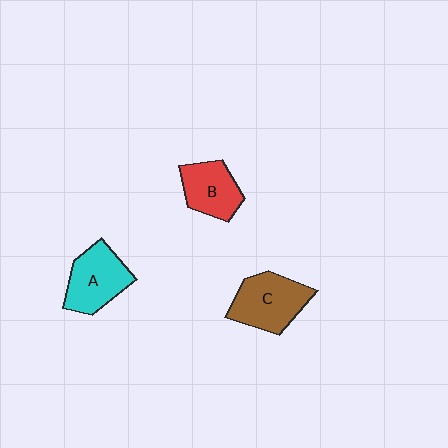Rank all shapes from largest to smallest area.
From largest to smallest: C (brown), A (cyan), B (red).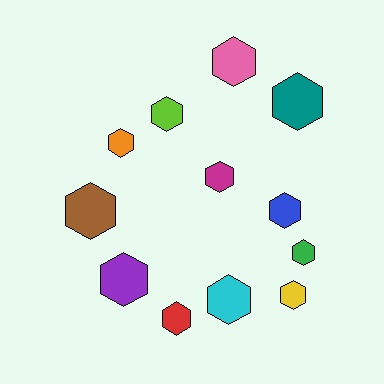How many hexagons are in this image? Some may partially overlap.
There are 12 hexagons.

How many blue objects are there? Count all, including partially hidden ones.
There is 1 blue object.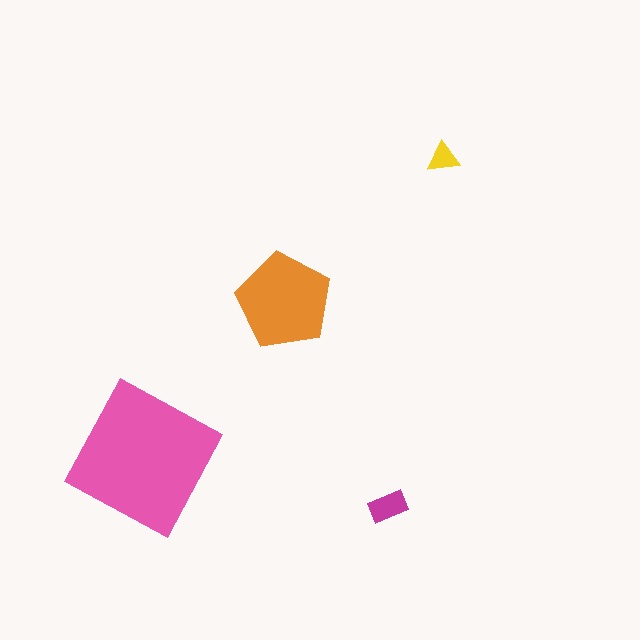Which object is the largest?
The pink square.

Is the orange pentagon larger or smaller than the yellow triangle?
Larger.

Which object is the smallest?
The yellow triangle.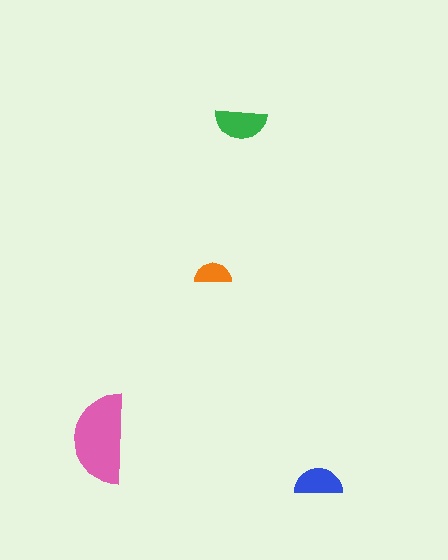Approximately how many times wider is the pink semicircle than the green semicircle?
About 1.5 times wider.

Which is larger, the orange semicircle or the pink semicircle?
The pink one.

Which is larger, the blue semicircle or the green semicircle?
The green one.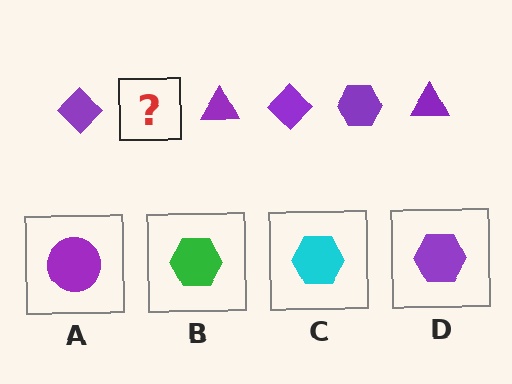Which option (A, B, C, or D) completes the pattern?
D.